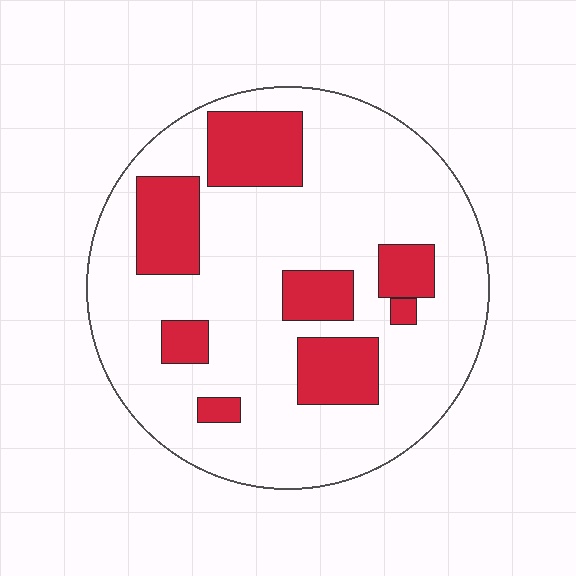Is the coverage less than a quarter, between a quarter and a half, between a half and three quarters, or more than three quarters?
Less than a quarter.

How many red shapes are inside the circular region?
8.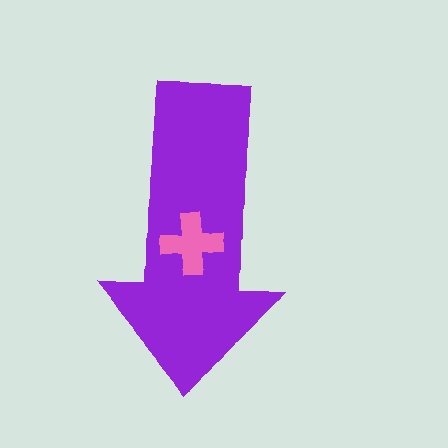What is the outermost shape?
The purple arrow.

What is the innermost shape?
The pink cross.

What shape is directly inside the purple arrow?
The pink cross.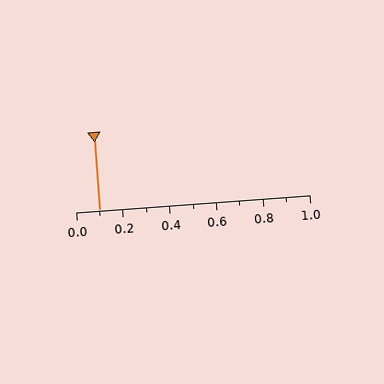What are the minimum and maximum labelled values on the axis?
The axis runs from 0.0 to 1.0.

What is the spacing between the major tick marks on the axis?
The major ticks are spaced 0.2 apart.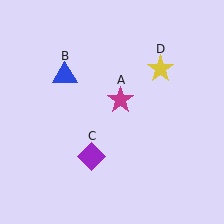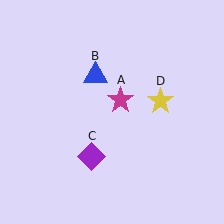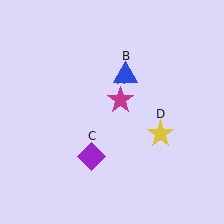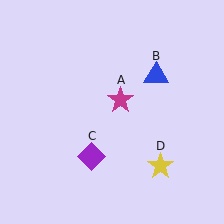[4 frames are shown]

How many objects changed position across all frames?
2 objects changed position: blue triangle (object B), yellow star (object D).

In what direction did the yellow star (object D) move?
The yellow star (object D) moved down.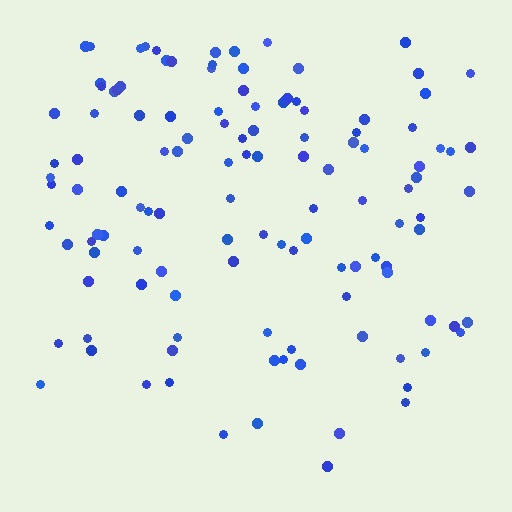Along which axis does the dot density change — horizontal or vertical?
Vertical.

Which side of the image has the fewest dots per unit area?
The bottom.